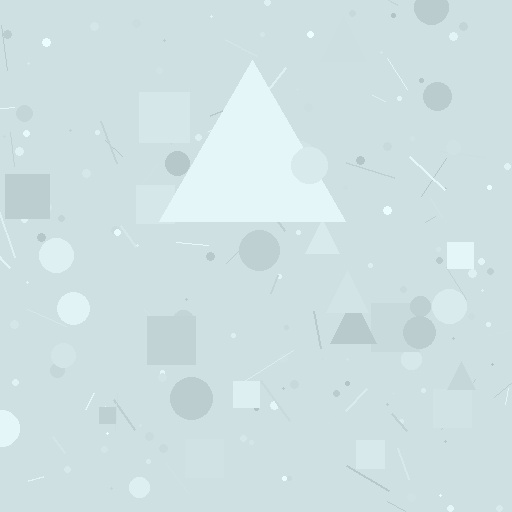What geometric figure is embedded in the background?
A triangle is embedded in the background.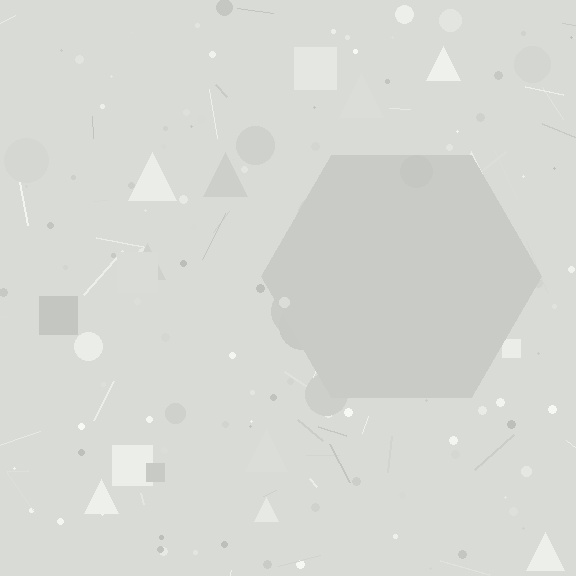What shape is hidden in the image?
A hexagon is hidden in the image.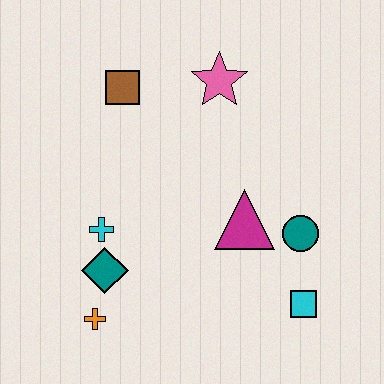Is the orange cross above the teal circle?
No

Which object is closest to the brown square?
The pink star is closest to the brown square.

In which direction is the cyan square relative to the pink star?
The cyan square is below the pink star.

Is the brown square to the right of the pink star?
No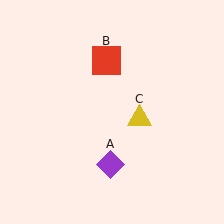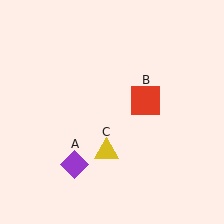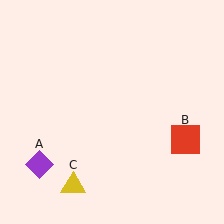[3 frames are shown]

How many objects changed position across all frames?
3 objects changed position: purple diamond (object A), red square (object B), yellow triangle (object C).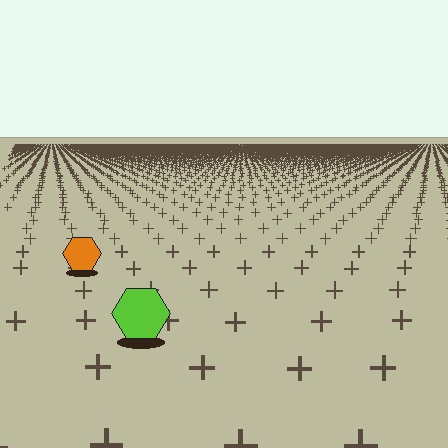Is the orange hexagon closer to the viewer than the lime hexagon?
No. The lime hexagon is closer — you can tell from the texture gradient: the ground texture is coarser near it.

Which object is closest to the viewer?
The lime hexagon is closest. The texture marks near it are larger and more spread out.